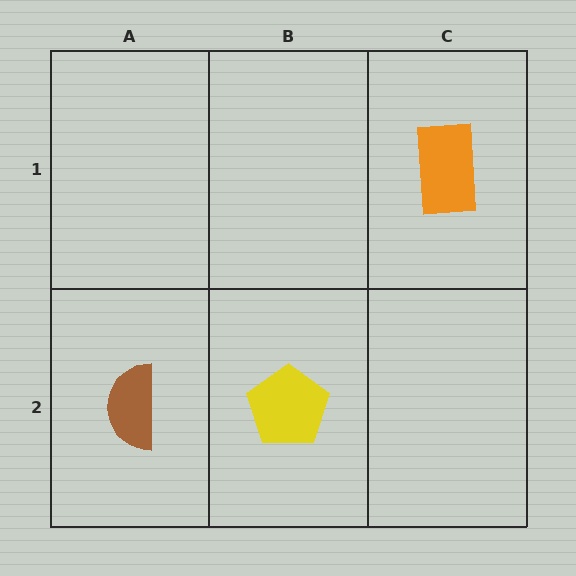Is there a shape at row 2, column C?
No, that cell is empty.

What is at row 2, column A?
A brown semicircle.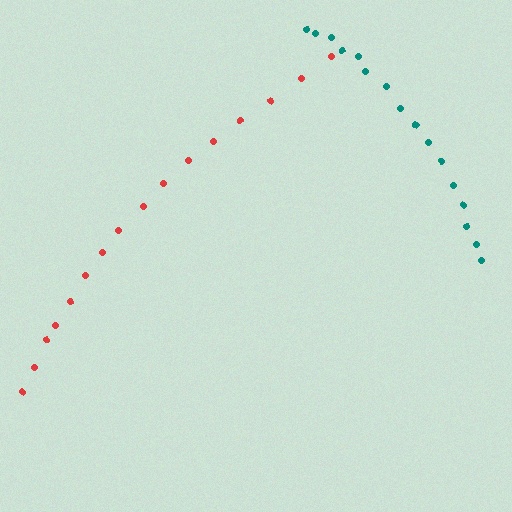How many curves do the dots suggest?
There are 2 distinct paths.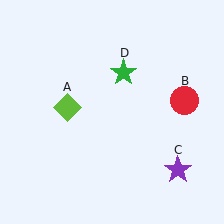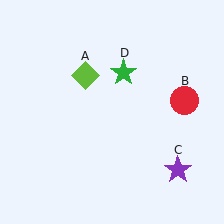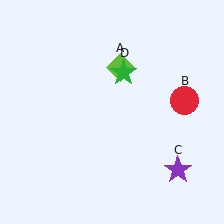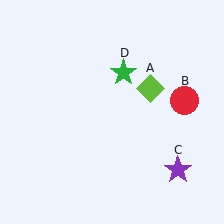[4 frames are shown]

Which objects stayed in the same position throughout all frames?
Red circle (object B) and purple star (object C) and green star (object D) remained stationary.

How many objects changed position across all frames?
1 object changed position: lime diamond (object A).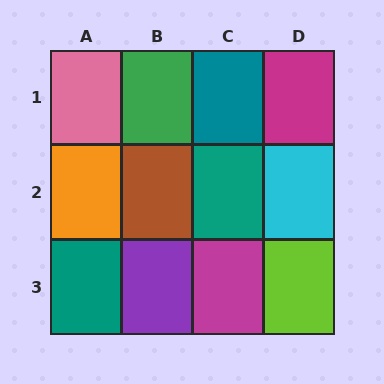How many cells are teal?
3 cells are teal.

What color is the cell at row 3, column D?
Lime.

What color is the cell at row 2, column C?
Teal.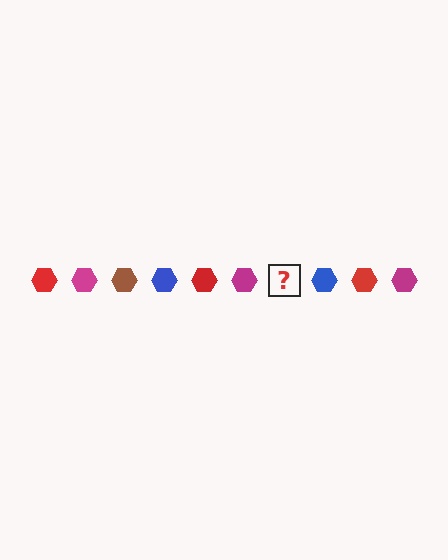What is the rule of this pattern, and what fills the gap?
The rule is that the pattern cycles through red, magenta, brown, blue hexagons. The gap should be filled with a brown hexagon.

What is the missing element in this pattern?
The missing element is a brown hexagon.